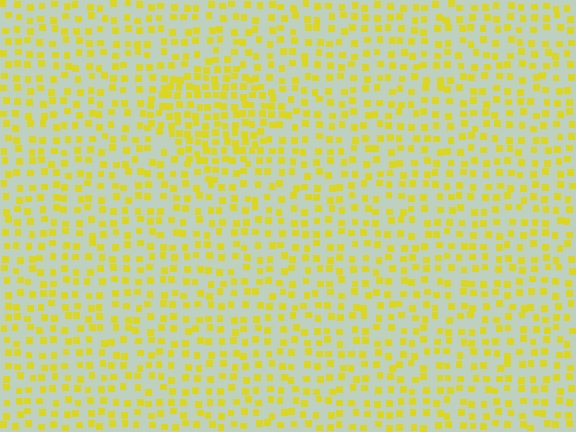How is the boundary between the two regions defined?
The boundary is defined by a change in element density (approximately 1.7x ratio). All elements are the same color, size, and shape.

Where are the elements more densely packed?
The elements are more densely packed inside the diamond boundary.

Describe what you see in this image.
The image contains small yellow elements arranged at two different densities. A diamond-shaped region is visible where the elements are more densely packed than the surrounding area.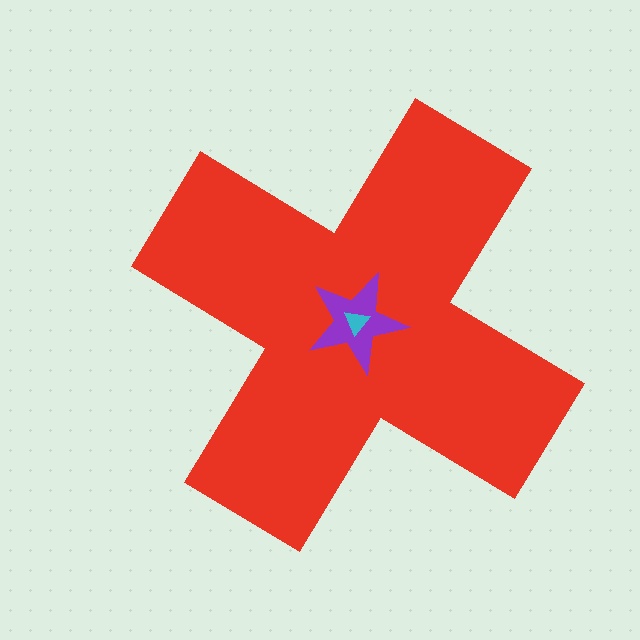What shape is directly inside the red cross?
The purple star.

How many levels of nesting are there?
3.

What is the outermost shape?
The red cross.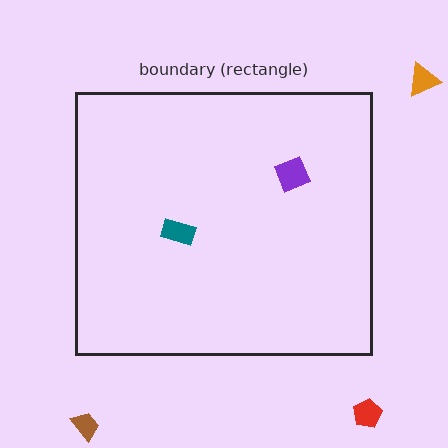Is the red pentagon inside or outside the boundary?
Outside.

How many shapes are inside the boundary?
2 inside, 3 outside.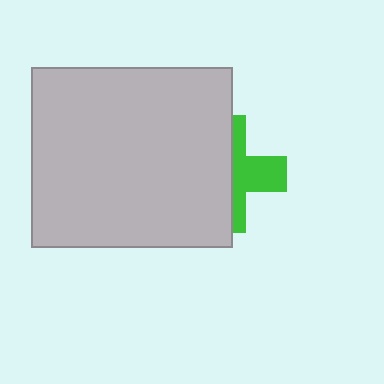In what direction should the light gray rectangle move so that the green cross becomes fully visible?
The light gray rectangle should move left. That is the shortest direction to clear the overlap and leave the green cross fully visible.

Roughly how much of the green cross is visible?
A small part of it is visible (roughly 41%).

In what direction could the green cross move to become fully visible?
The green cross could move right. That would shift it out from behind the light gray rectangle entirely.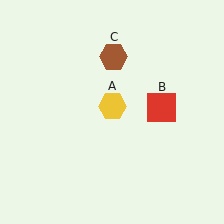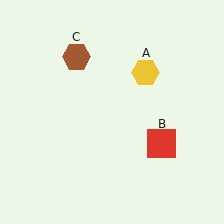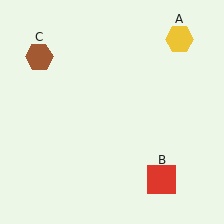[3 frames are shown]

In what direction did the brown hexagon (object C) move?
The brown hexagon (object C) moved left.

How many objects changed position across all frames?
3 objects changed position: yellow hexagon (object A), red square (object B), brown hexagon (object C).